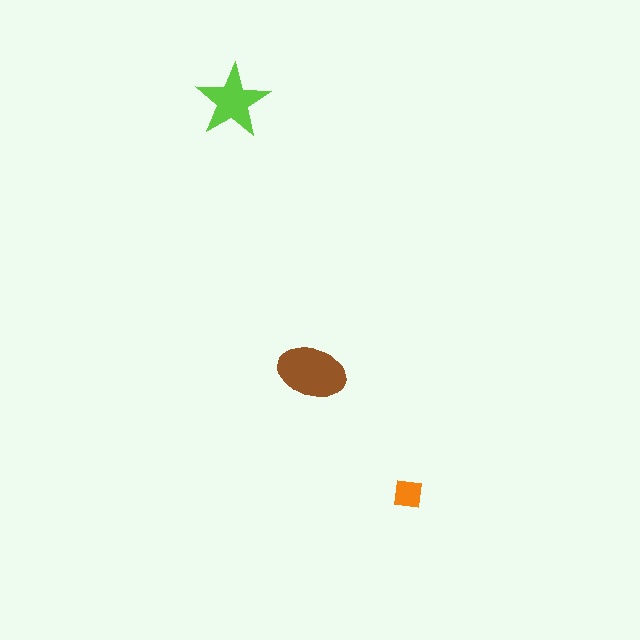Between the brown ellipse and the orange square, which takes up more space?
The brown ellipse.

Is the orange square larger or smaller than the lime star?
Smaller.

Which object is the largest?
The brown ellipse.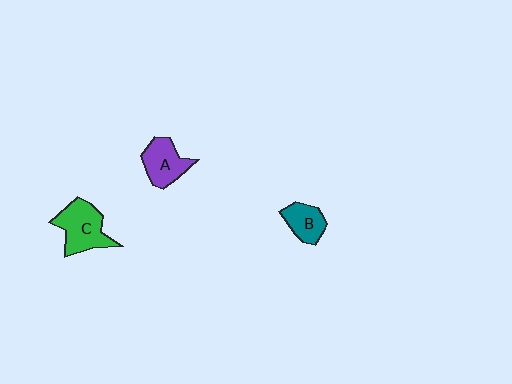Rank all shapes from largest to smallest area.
From largest to smallest: C (green), A (purple), B (teal).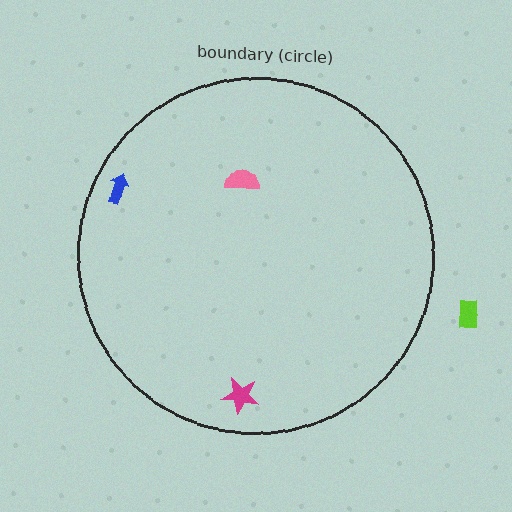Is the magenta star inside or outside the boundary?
Inside.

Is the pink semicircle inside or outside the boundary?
Inside.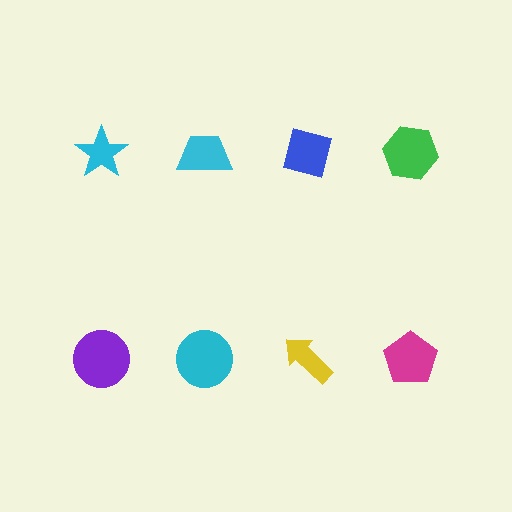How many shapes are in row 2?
4 shapes.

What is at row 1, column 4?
A green hexagon.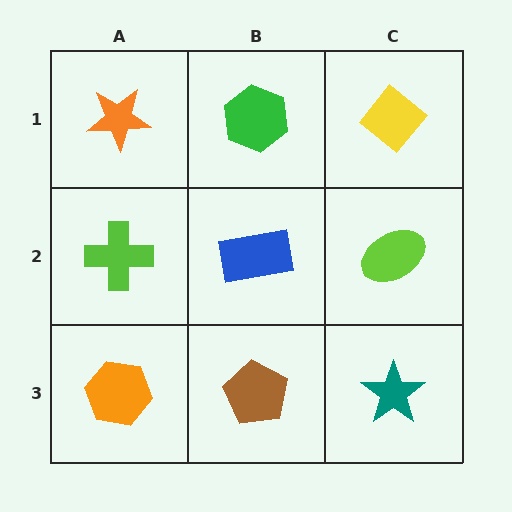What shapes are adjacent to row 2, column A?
An orange star (row 1, column A), an orange hexagon (row 3, column A), a blue rectangle (row 2, column B).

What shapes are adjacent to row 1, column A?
A lime cross (row 2, column A), a green hexagon (row 1, column B).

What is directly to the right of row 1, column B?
A yellow diamond.